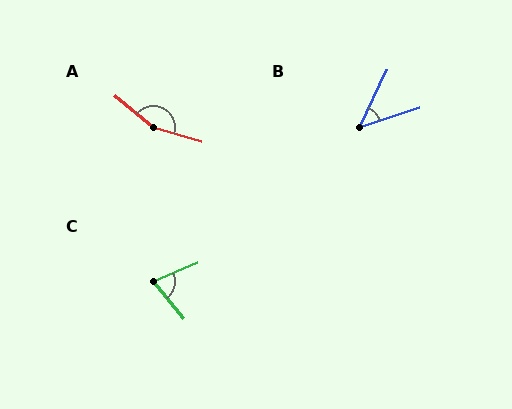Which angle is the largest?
A, at approximately 156 degrees.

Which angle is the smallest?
B, at approximately 46 degrees.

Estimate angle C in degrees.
Approximately 73 degrees.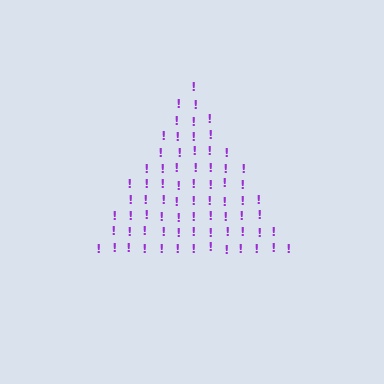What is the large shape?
The large shape is a triangle.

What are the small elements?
The small elements are exclamation marks.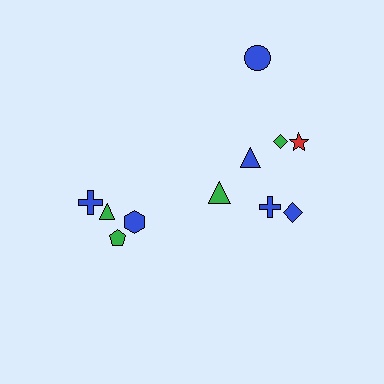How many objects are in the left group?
There are 4 objects.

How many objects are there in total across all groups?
There are 11 objects.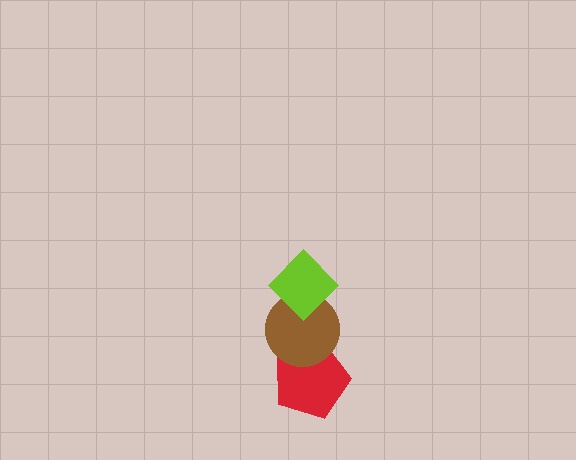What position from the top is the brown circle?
The brown circle is 2nd from the top.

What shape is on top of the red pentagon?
The brown circle is on top of the red pentagon.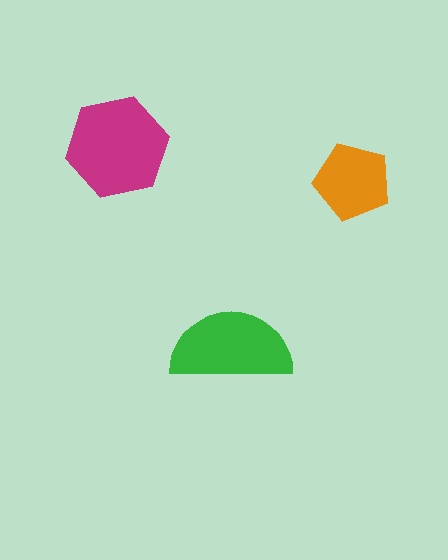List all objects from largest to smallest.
The magenta hexagon, the green semicircle, the orange pentagon.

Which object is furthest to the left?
The magenta hexagon is leftmost.